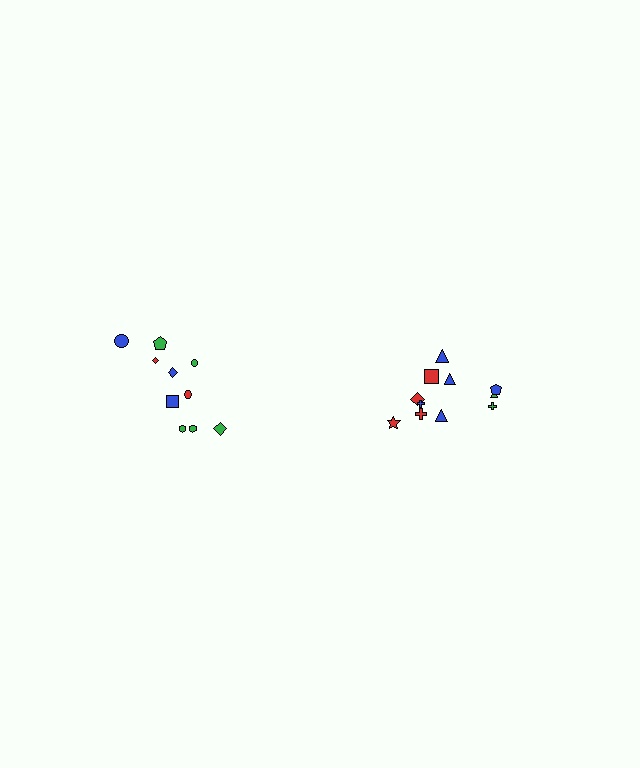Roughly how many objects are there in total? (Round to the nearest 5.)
Roughly 20 objects in total.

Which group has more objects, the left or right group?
The right group.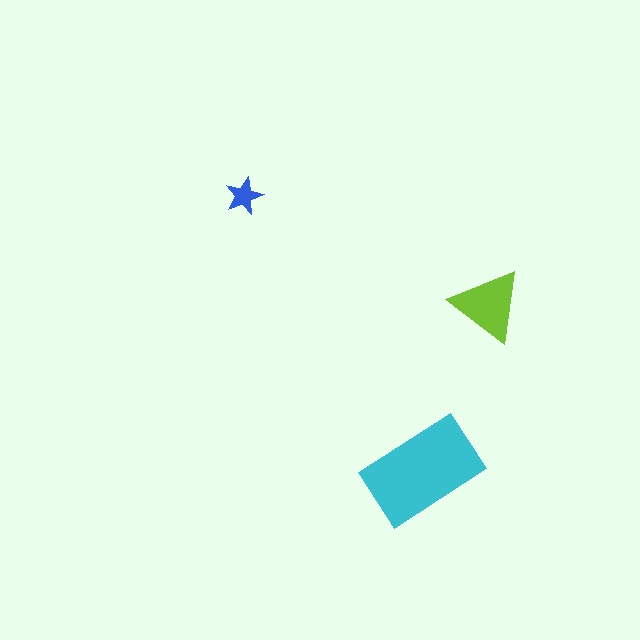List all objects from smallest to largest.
The blue star, the lime triangle, the cyan rectangle.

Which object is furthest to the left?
The blue star is leftmost.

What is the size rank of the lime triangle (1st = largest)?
2nd.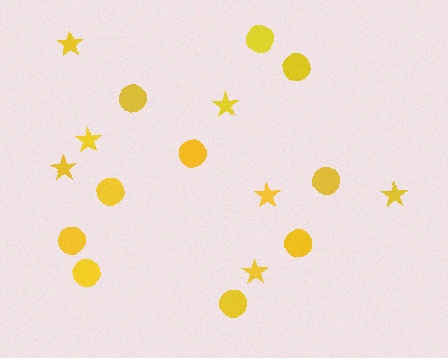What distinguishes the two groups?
There are 2 groups: one group of stars (7) and one group of circles (10).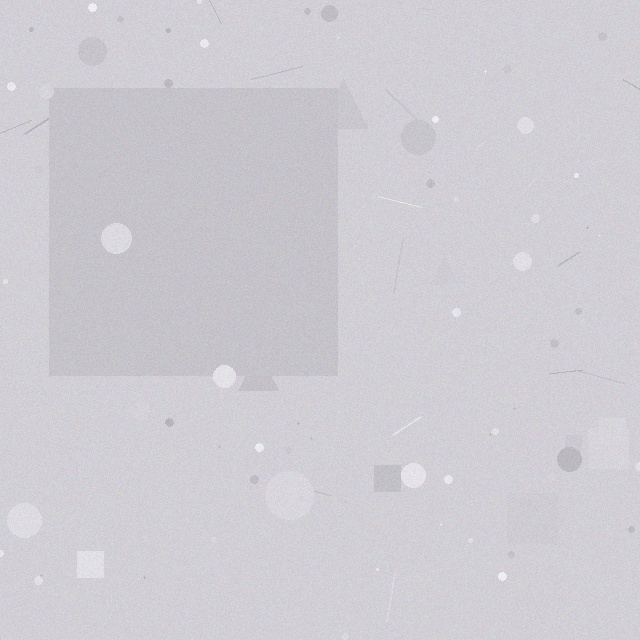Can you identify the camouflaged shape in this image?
The camouflaged shape is a square.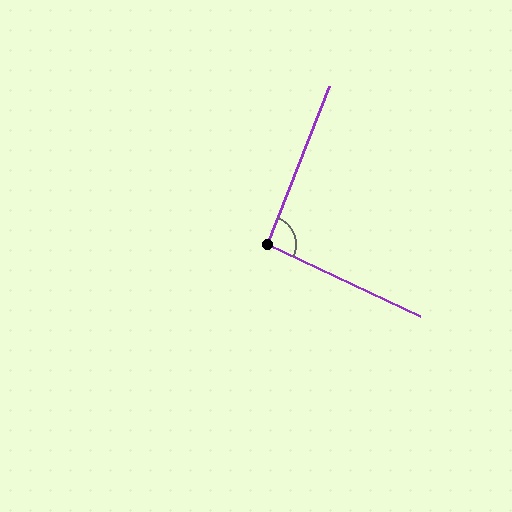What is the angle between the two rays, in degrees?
Approximately 94 degrees.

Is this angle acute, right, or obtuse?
It is approximately a right angle.